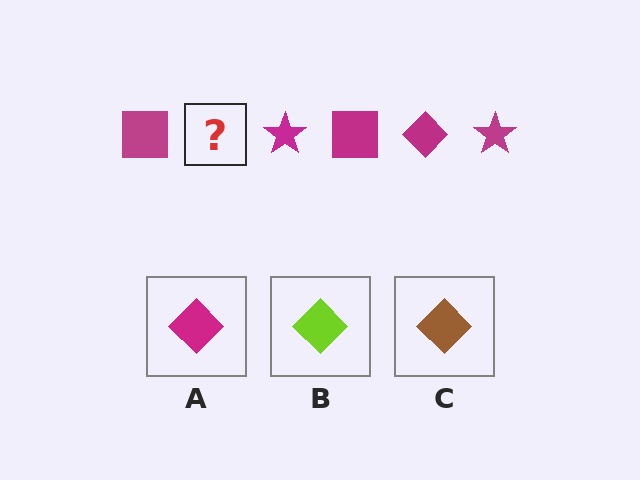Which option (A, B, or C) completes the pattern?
A.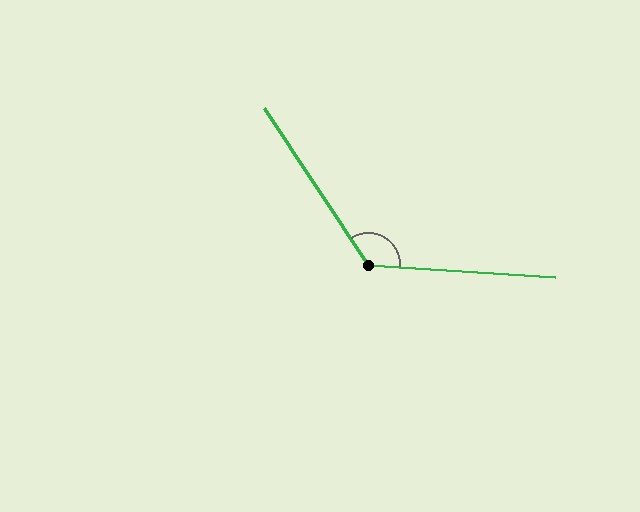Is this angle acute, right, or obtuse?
It is obtuse.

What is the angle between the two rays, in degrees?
Approximately 127 degrees.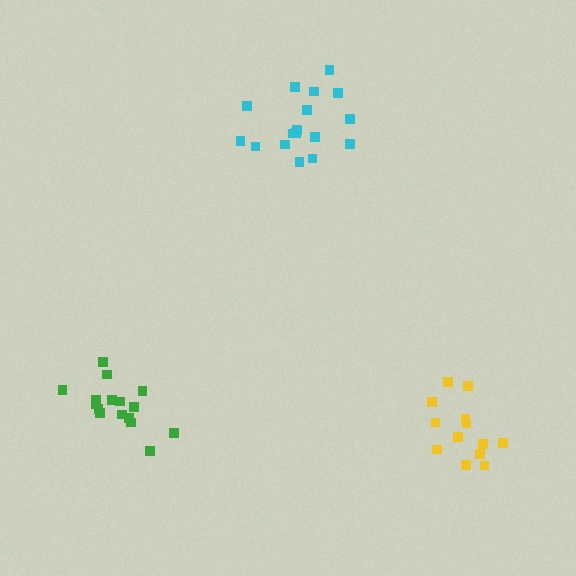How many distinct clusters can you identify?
There are 3 distinct clusters.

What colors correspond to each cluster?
The clusters are colored: yellow, green, cyan.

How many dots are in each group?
Group 1: 13 dots, Group 2: 16 dots, Group 3: 17 dots (46 total).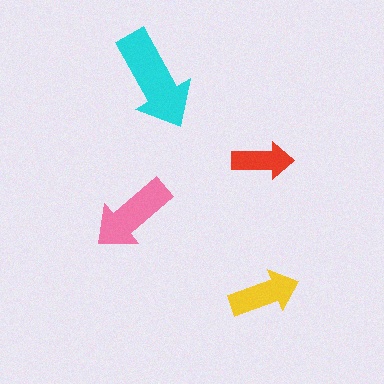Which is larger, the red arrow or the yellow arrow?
The yellow one.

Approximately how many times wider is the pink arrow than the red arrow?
About 1.5 times wider.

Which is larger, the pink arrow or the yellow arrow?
The pink one.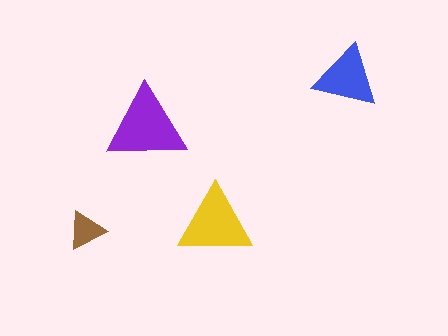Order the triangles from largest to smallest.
the purple one, the yellow one, the blue one, the brown one.